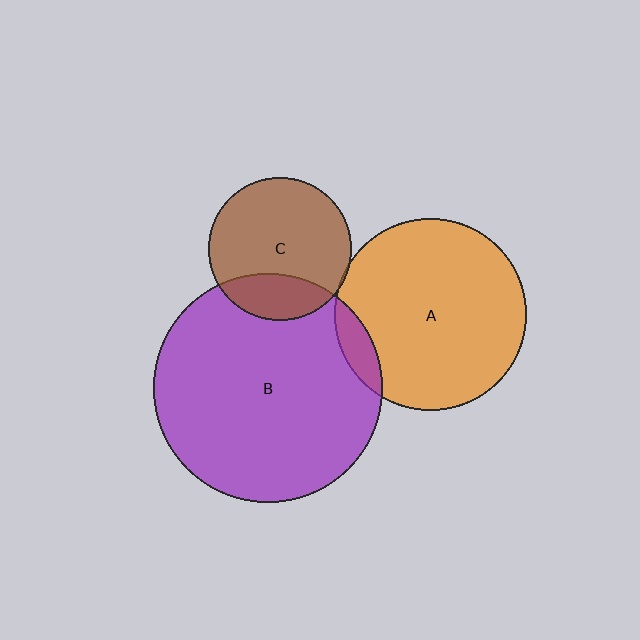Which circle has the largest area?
Circle B (purple).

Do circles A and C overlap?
Yes.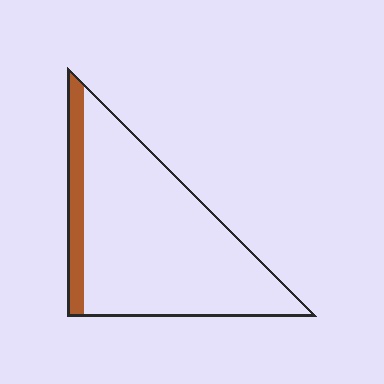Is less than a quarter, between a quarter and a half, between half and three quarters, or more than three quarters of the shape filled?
Less than a quarter.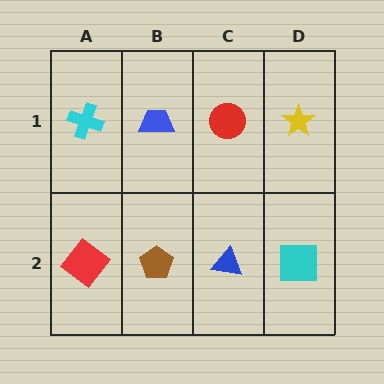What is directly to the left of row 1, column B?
A cyan cross.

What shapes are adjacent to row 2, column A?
A cyan cross (row 1, column A), a brown pentagon (row 2, column B).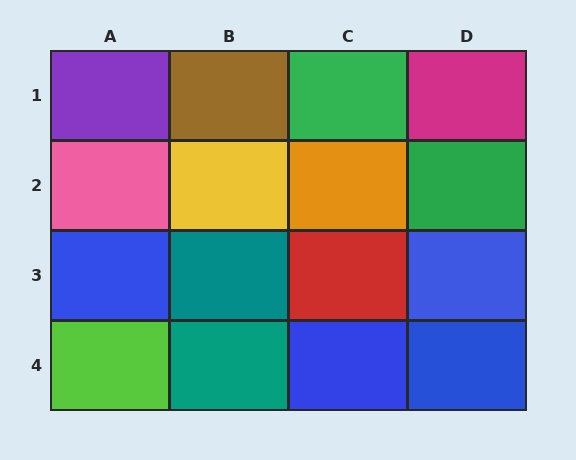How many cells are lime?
1 cell is lime.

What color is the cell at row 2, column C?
Orange.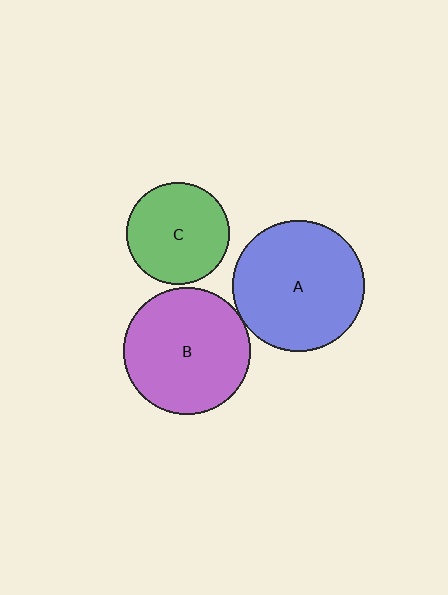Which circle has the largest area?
Circle A (blue).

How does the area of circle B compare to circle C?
Approximately 1.5 times.